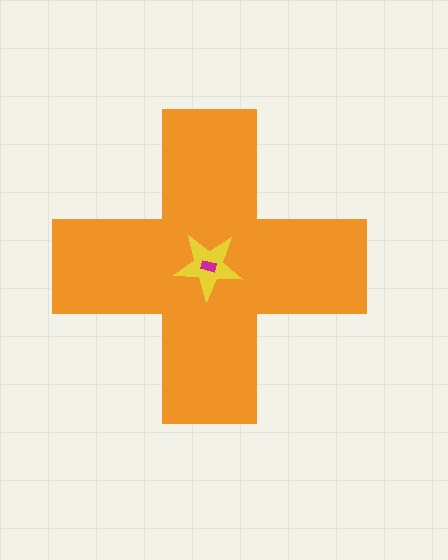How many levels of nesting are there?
3.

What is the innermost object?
The magenta rectangle.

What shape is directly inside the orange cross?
The yellow star.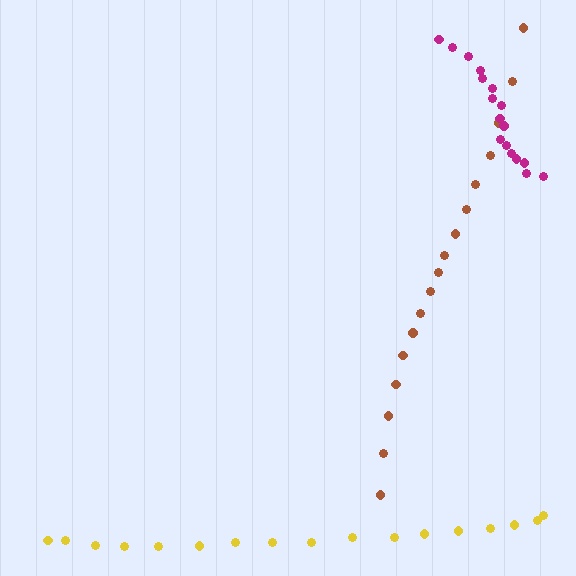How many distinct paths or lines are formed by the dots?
There are 3 distinct paths.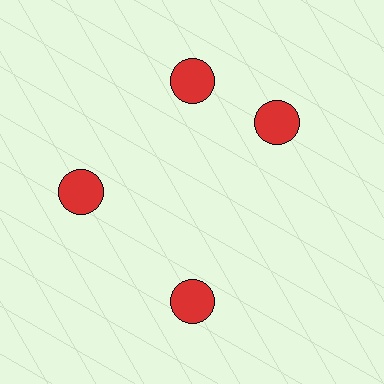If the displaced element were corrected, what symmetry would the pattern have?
It would have 4-fold rotational symmetry — the pattern would map onto itself every 90 degrees.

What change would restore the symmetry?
The symmetry would be restored by rotating it back into even spacing with its neighbors so that all 4 circles sit at equal angles and equal distance from the center.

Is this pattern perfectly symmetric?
No. The 4 red circles are arranged in a ring, but one element near the 3 o'clock position is rotated out of alignment along the ring, breaking the 4-fold rotational symmetry.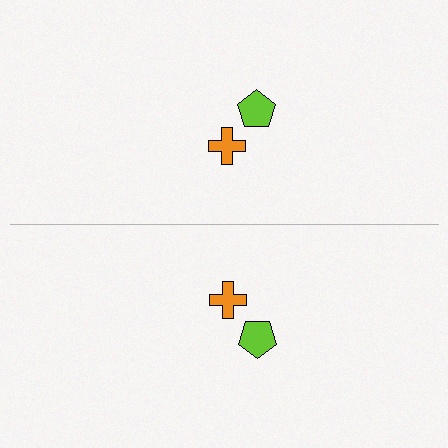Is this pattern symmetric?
Yes, this pattern has bilateral (reflection) symmetry.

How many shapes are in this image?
There are 4 shapes in this image.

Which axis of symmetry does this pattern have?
The pattern has a horizontal axis of symmetry running through the center of the image.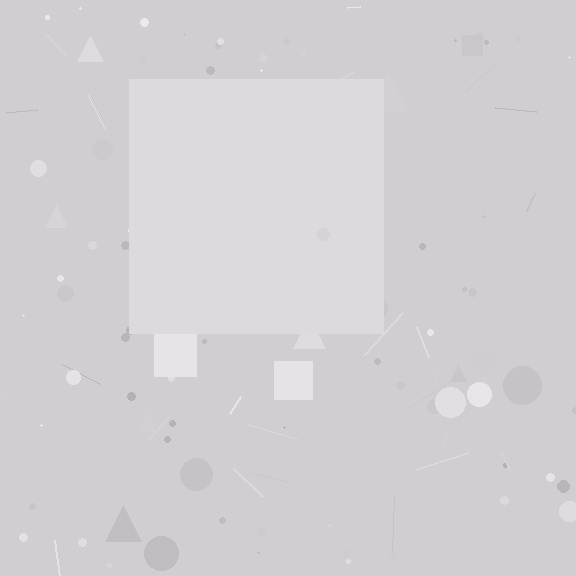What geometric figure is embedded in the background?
A square is embedded in the background.